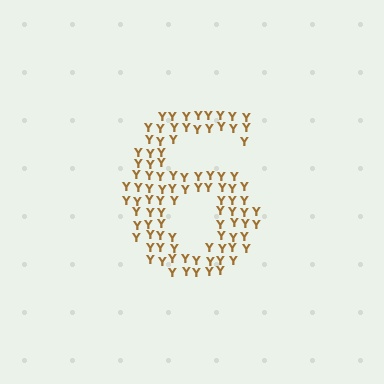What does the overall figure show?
The overall figure shows the digit 6.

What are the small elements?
The small elements are letter Y's.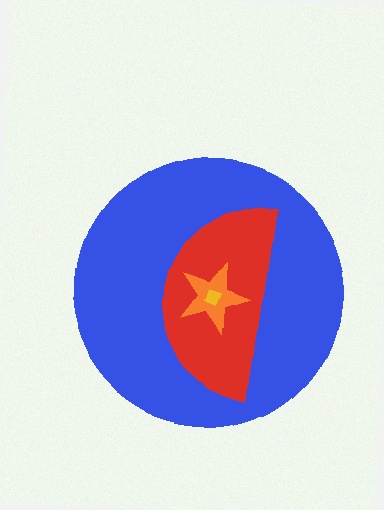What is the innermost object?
The yellow square.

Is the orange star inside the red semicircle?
Yes.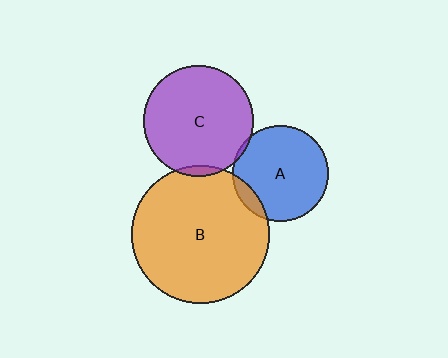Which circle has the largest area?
Circle B (orange).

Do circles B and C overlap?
Yes.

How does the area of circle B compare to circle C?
Approximately 1.6 times.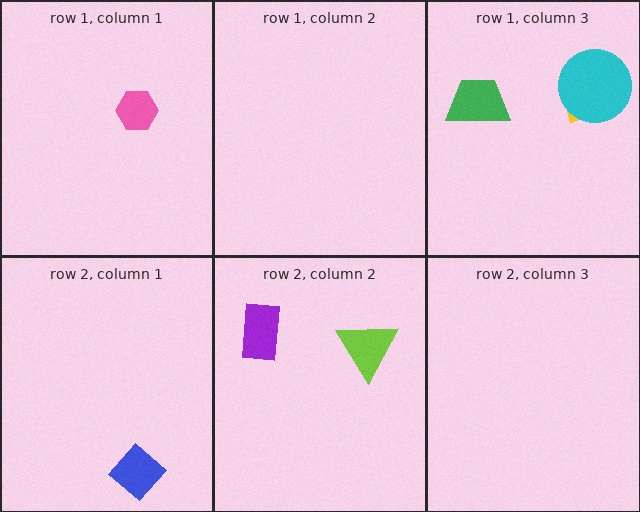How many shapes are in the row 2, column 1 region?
1.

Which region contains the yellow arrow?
The row 1, column 3 region.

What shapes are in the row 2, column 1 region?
The blue diamond.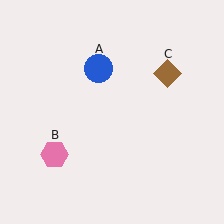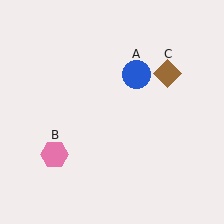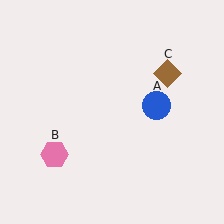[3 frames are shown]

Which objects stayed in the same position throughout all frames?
Pink hexagon (object B) and brown diamond (object C) remained stationary.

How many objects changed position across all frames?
1 object changed position: blue circle (object A).